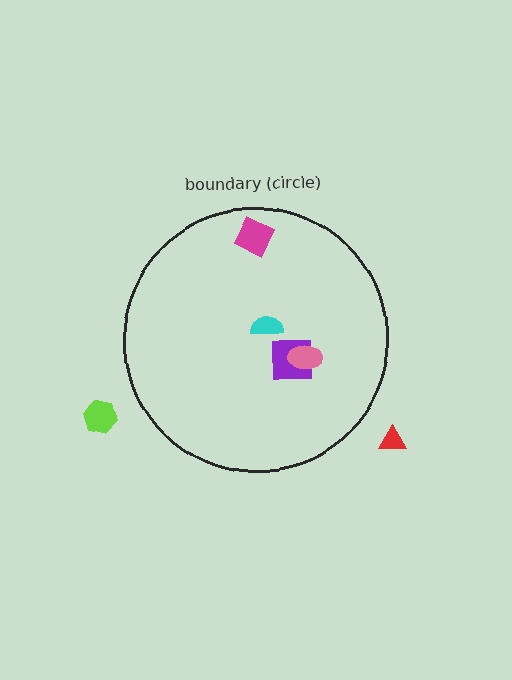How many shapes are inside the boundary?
4 inside, 2 outside.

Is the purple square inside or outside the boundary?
Inside.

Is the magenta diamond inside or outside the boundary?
Inside.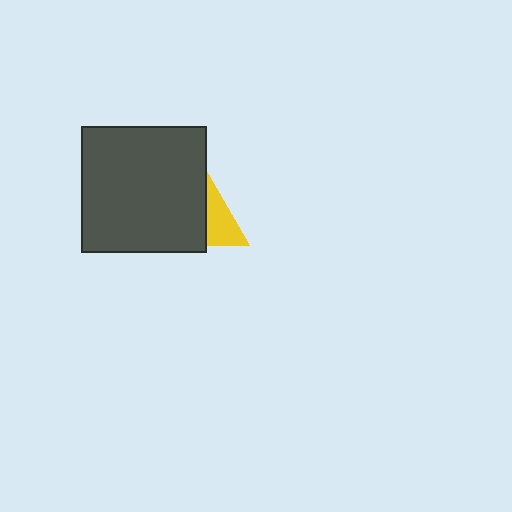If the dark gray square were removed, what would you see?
You would see the complete yellow triangle.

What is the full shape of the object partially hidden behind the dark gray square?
The partially hidden object is a yellow triangle.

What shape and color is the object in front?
The object in front is a dark gray square.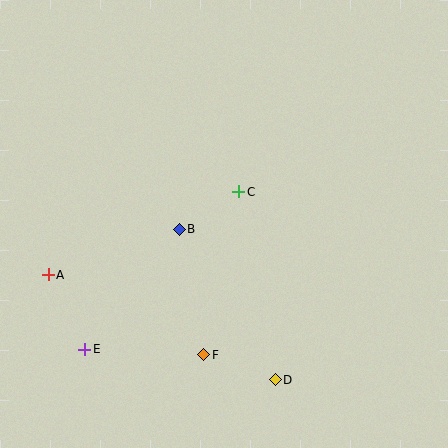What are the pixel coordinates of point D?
Point D is at (275, 380).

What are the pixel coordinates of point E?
Point E is at (85, 349).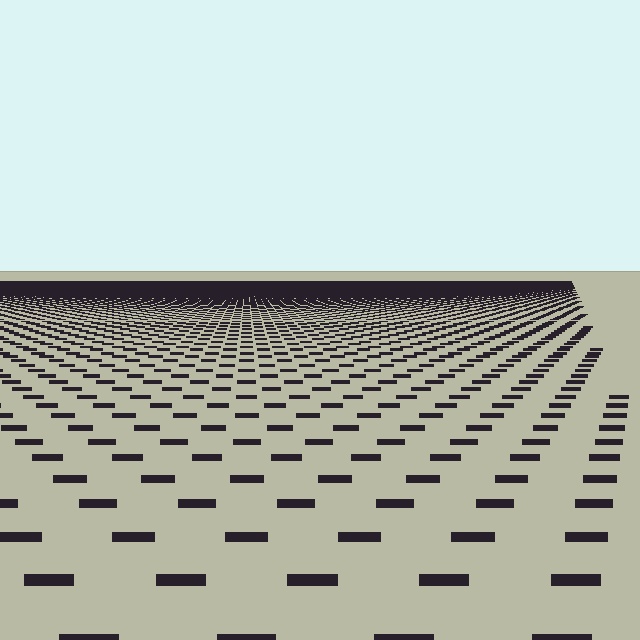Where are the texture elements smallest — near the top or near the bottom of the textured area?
Near the top.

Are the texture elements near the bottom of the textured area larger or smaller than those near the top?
Larger. Near the bottom, elements are closer to the viewer and appear at a bigger on-screen size.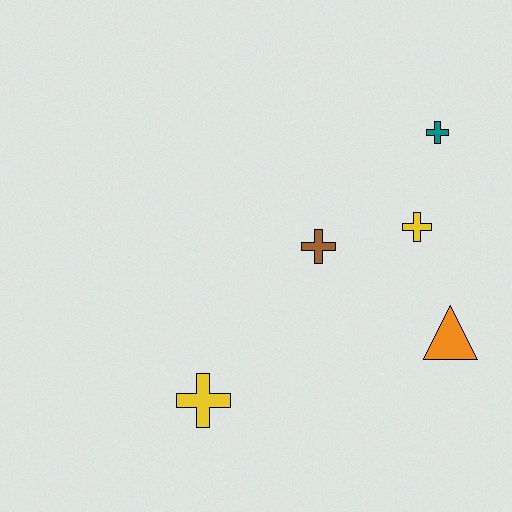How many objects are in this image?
There are 5 objects.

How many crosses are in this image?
There are 4 crosses.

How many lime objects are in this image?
There are no lime objects.